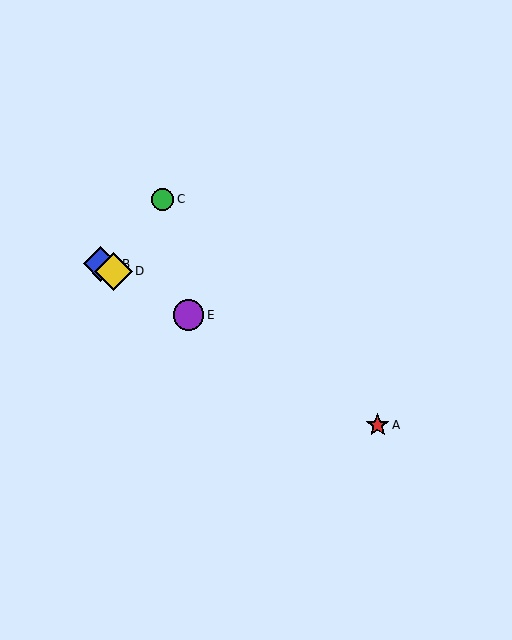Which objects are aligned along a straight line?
Objects A, B, D, E are aligned along a straight line.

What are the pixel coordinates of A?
Object A is at (378, 425).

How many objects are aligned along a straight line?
4 objects (A, B, D, E) are aligned along a straight line.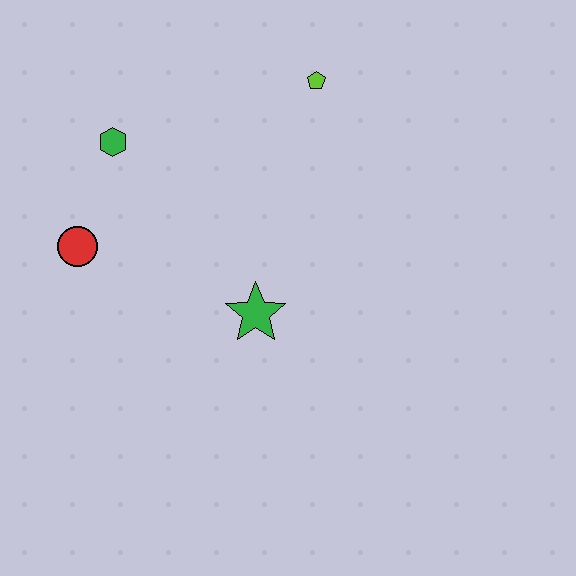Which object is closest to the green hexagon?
The red circle is closest to the green hexagon.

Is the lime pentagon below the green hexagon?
No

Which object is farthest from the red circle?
The lime pentagon is farthest from the red circle.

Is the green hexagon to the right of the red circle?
Yes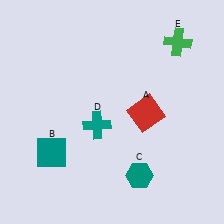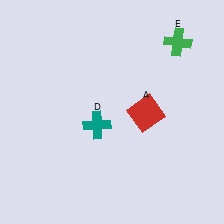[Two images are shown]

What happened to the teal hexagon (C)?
The teal hexagon (C) was removed in Image 2. It was in the bottom-right area of Image 1.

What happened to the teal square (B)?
The teal square (B) was removed in Image 2. It was in the bottom-left area of Image 1.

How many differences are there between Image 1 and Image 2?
There are 2 differences between the two images.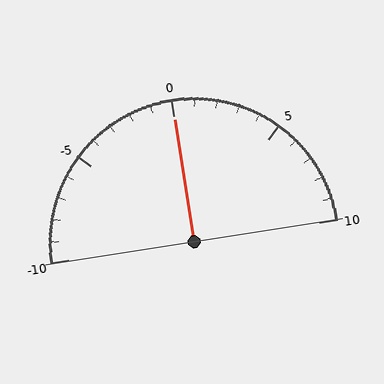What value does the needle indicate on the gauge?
The needle indicates approximately 0.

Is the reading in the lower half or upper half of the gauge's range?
The reading is in the upper half of the range (-10 to 10).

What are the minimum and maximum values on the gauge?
The gauge ranges from -10 to 10.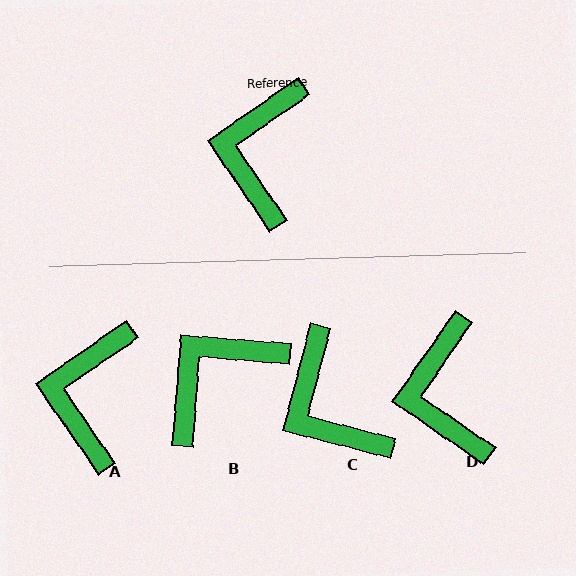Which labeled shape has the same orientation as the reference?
A.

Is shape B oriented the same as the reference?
No, it is off by about 39 degrees.